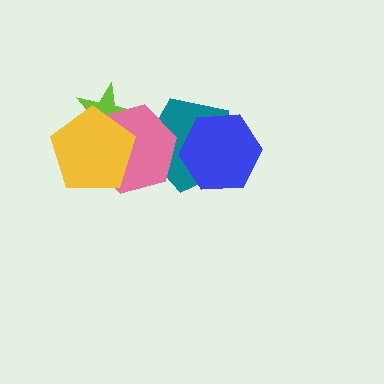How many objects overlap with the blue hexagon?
1 object overlaps with the blue hexagon.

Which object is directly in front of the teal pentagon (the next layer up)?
The blue hexagon is directly in front of the teal pentagon.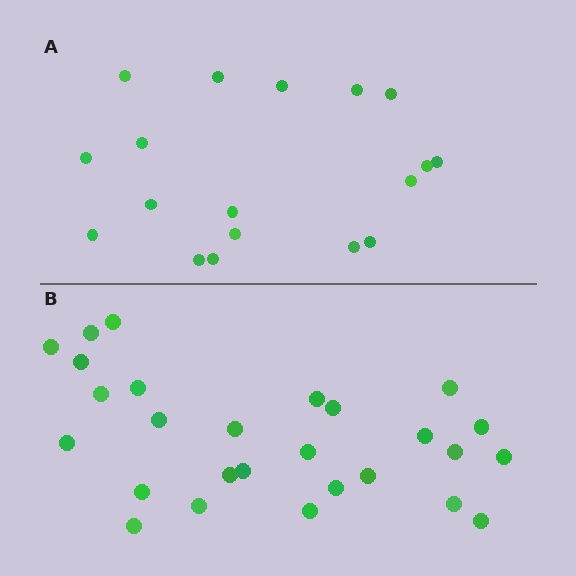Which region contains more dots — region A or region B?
Region B (the bottom region) has more dots.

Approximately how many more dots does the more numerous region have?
Region B has roughly 8 or so more dots than region A.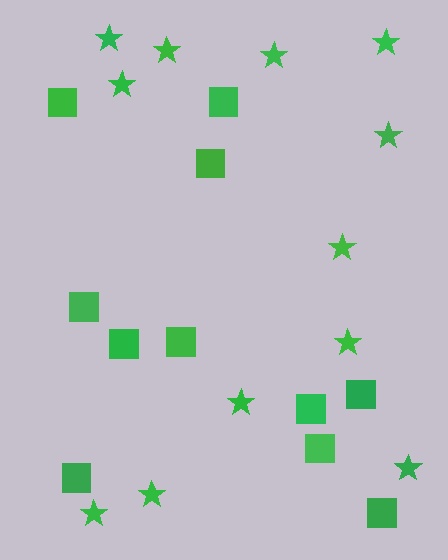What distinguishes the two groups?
There are 2 groups: one group of squares (11) and one group of stars (12).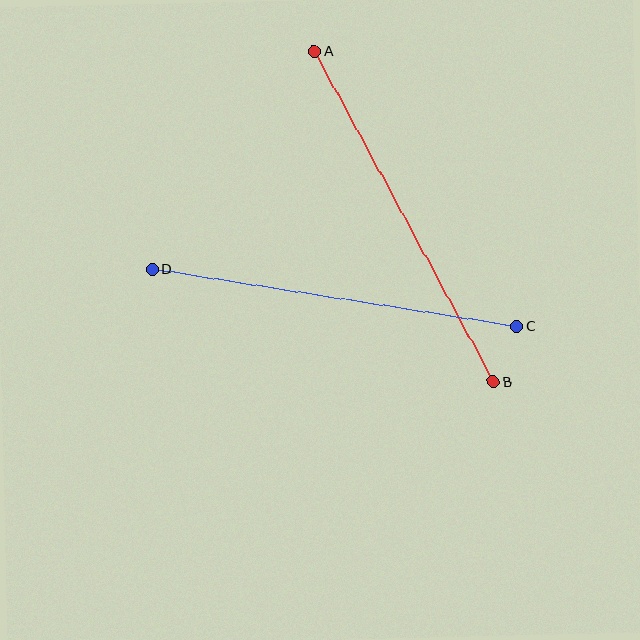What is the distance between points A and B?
The distance is approximately 376 pixels.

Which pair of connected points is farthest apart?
Points A and B are farthest apart.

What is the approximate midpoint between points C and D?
The midpoint is at approximately (335, 298) pixels.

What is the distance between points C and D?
The distance is approximately 369 pixels.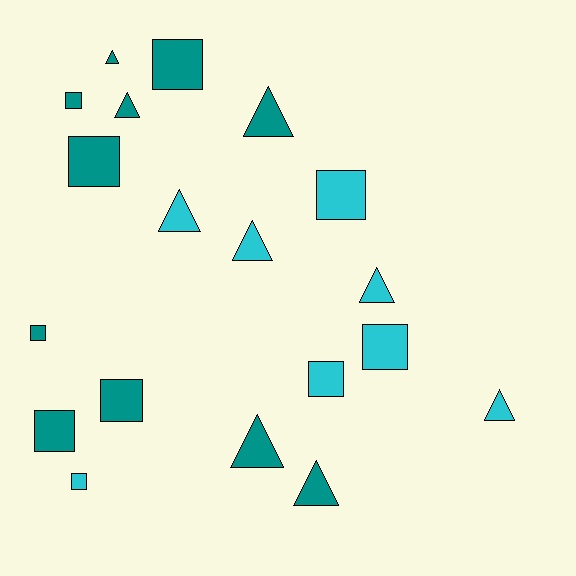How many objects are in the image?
There are 19 objects.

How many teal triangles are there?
There are 5 teal triangles.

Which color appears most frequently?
Teal, with 11 objects.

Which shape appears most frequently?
Square, with 10 objects.